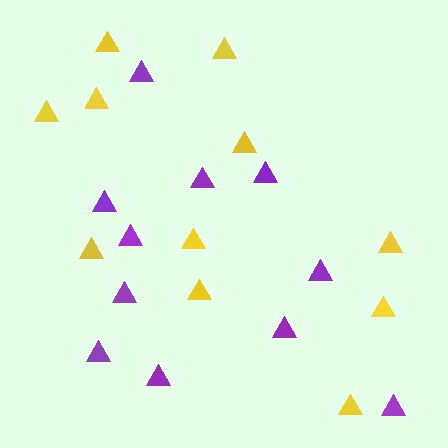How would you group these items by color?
There are 2 groups: one group of yellow triangles (11) and one group of purple triangles (11).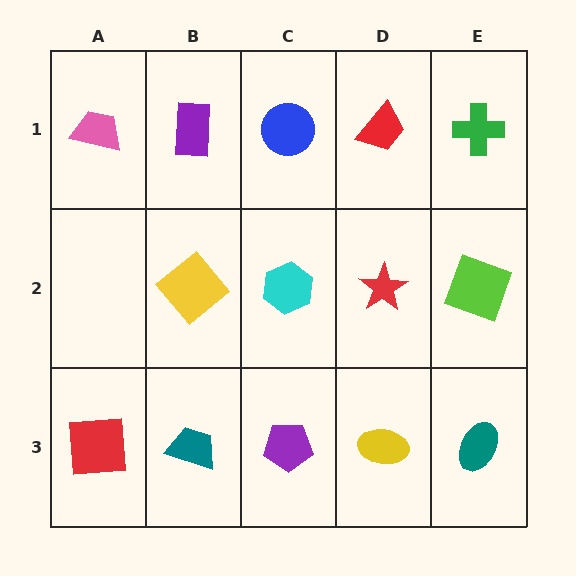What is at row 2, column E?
A lime square.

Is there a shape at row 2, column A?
No, that cell is empty.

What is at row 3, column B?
A teal trapezoid.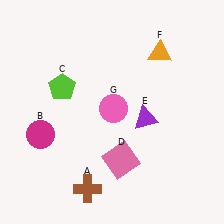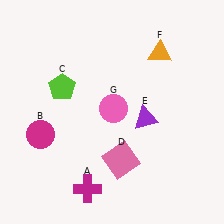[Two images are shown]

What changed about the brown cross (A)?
In Image 1, A is brown. In Image 2, it changed to magenta.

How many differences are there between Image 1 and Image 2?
There is 1 difference between the two images.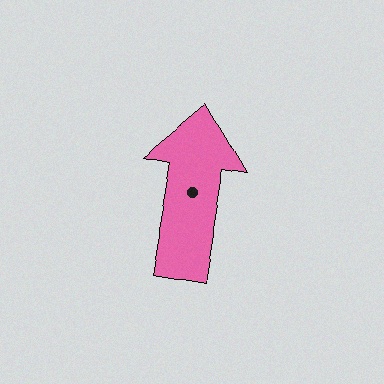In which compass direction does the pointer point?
North.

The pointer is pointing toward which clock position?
Roughly 12 o'clock.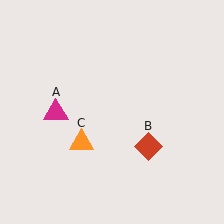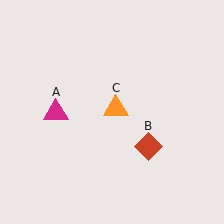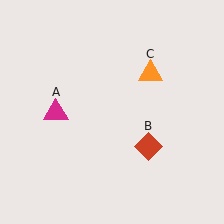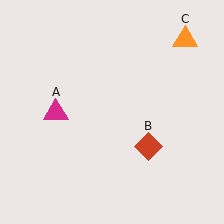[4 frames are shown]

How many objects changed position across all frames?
1 object changed position: orange triangle (object C).